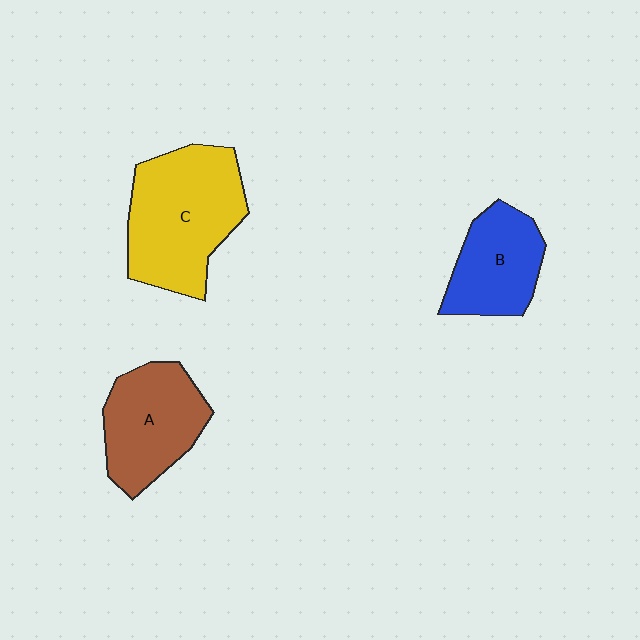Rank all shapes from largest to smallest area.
From largest to smallest: C (yellow), A (brown), B (blue).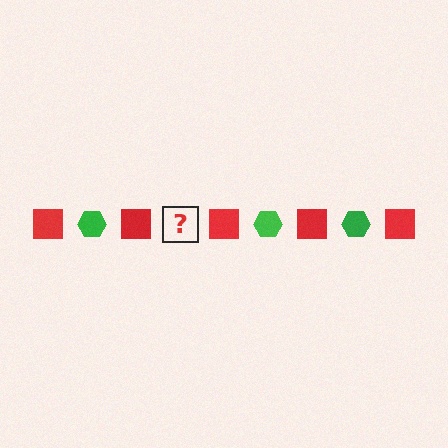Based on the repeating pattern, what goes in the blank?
The blank should be a green hexagon.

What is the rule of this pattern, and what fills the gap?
The rule is that the pattern alternates between red square and green hexagon. The gap should be filled with a green hexagon.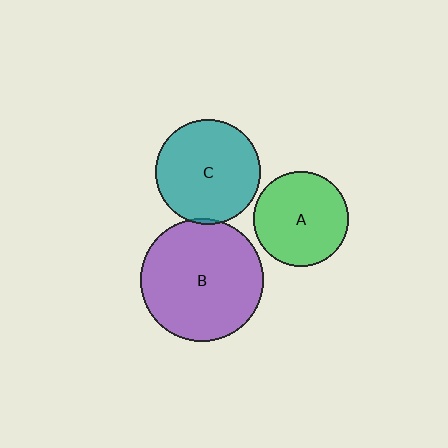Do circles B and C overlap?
Yes.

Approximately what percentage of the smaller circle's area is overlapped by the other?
Approximately 5%.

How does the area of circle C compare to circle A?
Approximately 1.2 times.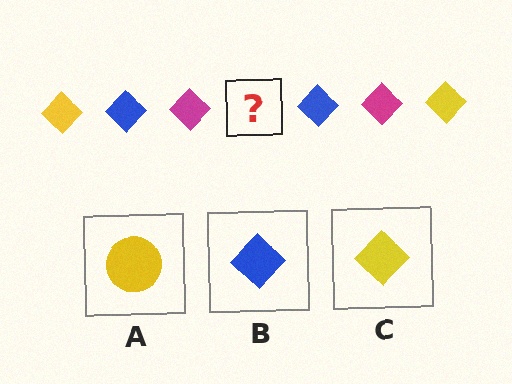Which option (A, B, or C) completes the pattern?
C.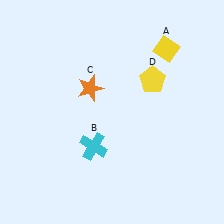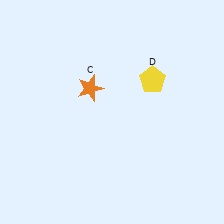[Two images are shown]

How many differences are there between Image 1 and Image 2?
There are 2 differences between the two images.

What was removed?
The cyan cross (B), the yellow diamond (A) were removed in Image 2.